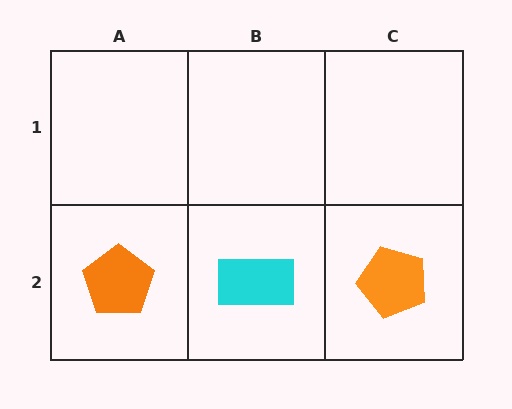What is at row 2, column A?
An orange pentagon.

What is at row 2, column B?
A cyan rectangle.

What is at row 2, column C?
An orange pentagon.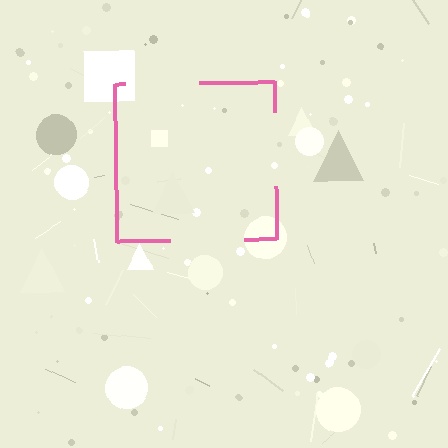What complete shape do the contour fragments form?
The contour fragments form a square.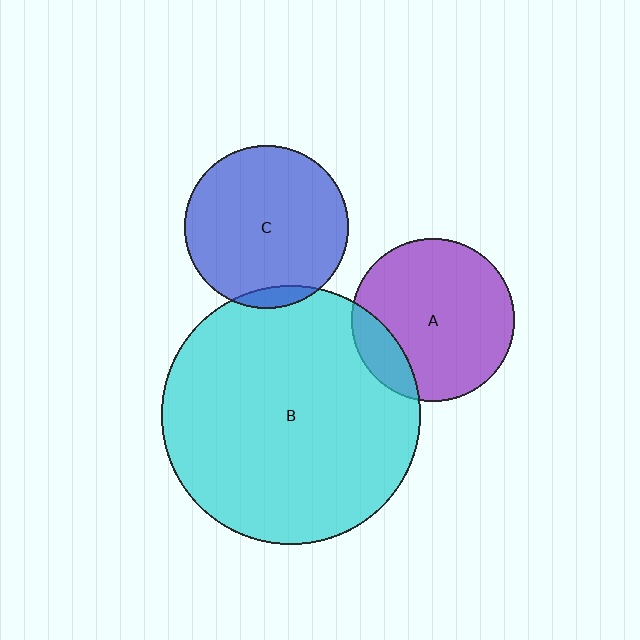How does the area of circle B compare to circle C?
Approximately 2.5 times.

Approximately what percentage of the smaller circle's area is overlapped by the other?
Approximately 15%.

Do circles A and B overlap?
Yes.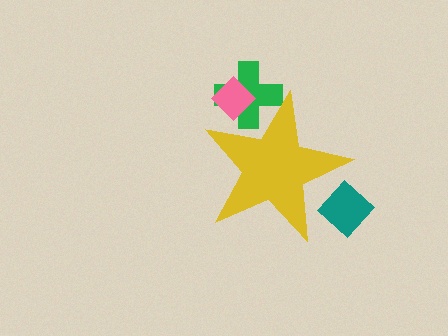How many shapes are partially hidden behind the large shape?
3 shapes are partially hidden.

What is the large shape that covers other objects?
A yellow star.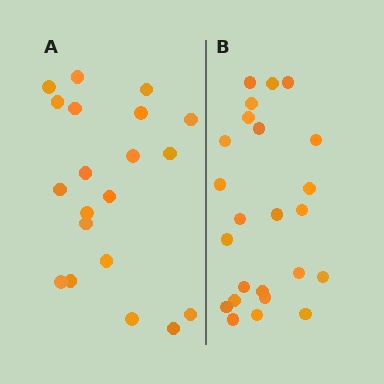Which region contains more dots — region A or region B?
Region B (the right region) has more dots.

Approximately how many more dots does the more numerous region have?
Region B has about 4 more dots than region A.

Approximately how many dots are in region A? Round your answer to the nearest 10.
About 20 dots.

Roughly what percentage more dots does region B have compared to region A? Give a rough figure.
About 20% more.